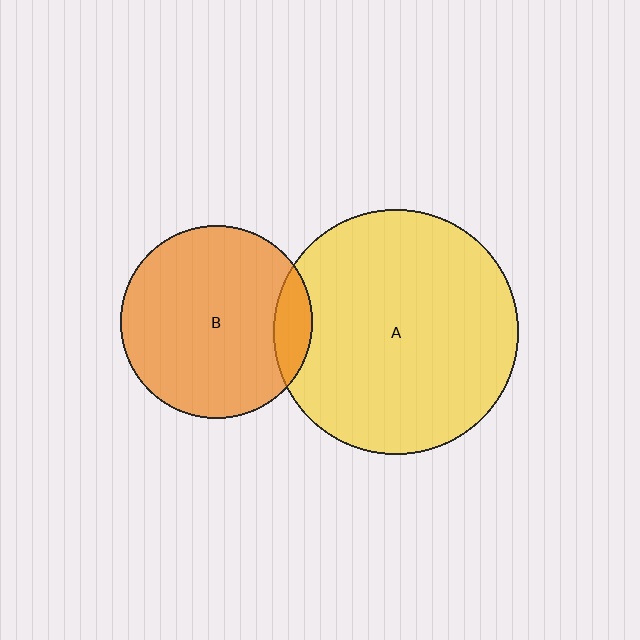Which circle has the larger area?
Circle A (yellow).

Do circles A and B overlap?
Yes.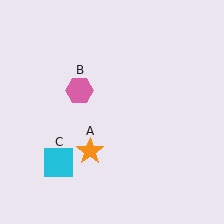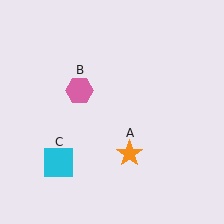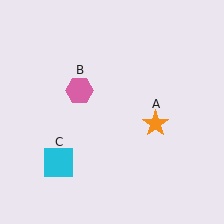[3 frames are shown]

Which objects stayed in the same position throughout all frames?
Pink hexagon (object B) and cyan square (object C) remained stationary.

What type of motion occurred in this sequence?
The orange star (object A) rotated counterclockwise around the center of the scene.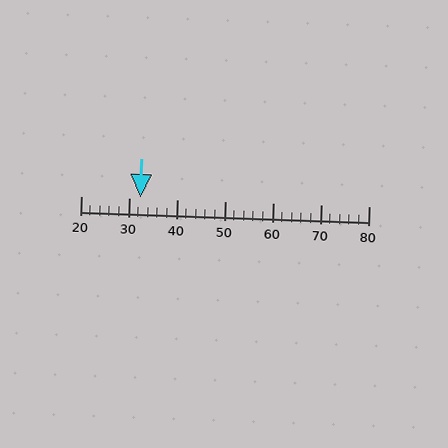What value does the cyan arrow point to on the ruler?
The cyan arrow points to approximately 32.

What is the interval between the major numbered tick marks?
The major tick marks are spaced 10 units apart.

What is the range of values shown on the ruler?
The ruler shows values from 20 to 80.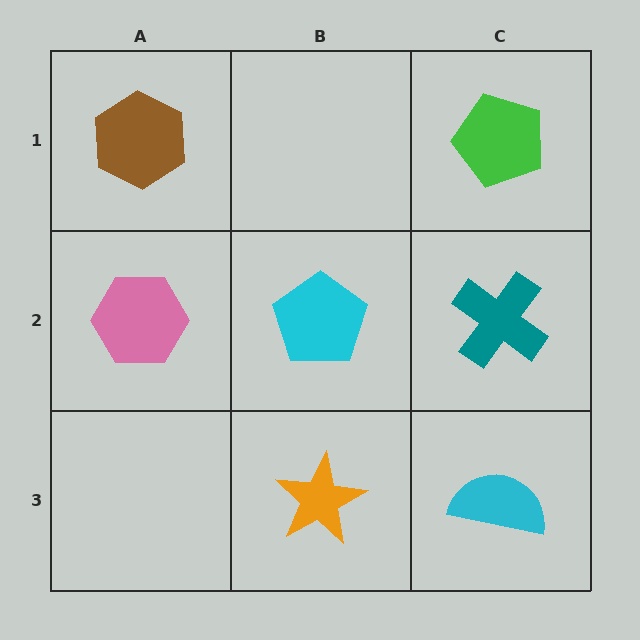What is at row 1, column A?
A brown hexagon.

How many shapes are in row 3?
2 shapes.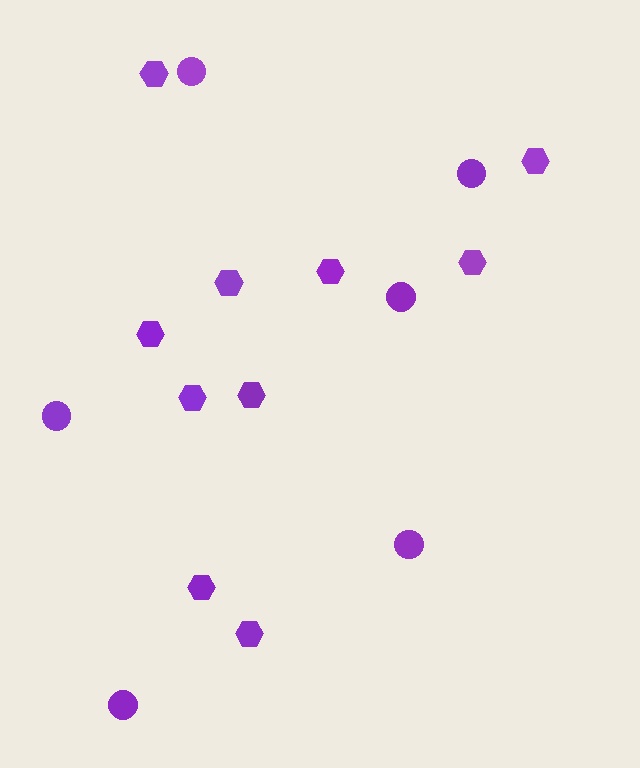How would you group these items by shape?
There are 2 groups: one group of circles (6) and one group of hexagons (10).